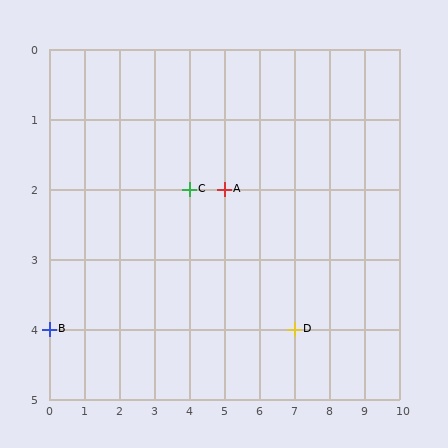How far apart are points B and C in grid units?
Points B and C are 4 columns and 2 rows apart (about 4.5 grid units diagonally).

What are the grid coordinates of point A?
Point A is at grid coordinates (5, 2).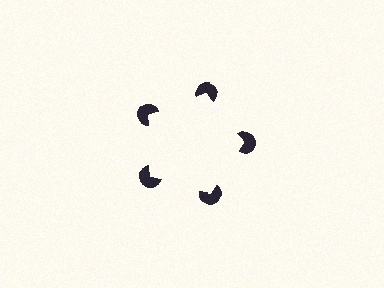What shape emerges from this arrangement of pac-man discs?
An illusory pentagon — its edges are inferred from the aligned wedge cuts in the pac-man discs, not physically drawn.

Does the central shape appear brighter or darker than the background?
It typically appears slightly brighter than the background, even though no actual brightness change is drawn.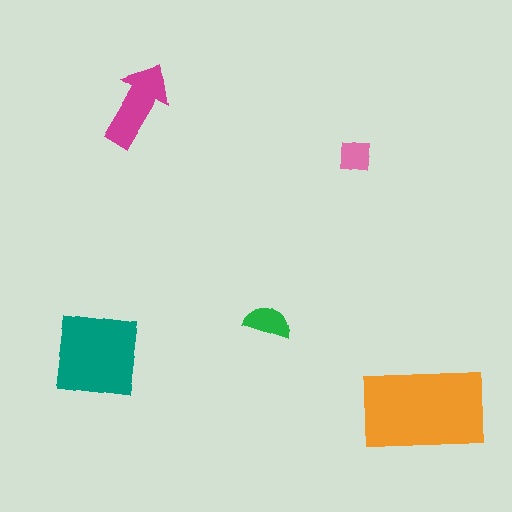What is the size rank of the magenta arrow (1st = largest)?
3rd.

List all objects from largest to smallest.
The orange rectangle, the teal square, the magenta arrow, the green semicircle, the pink square.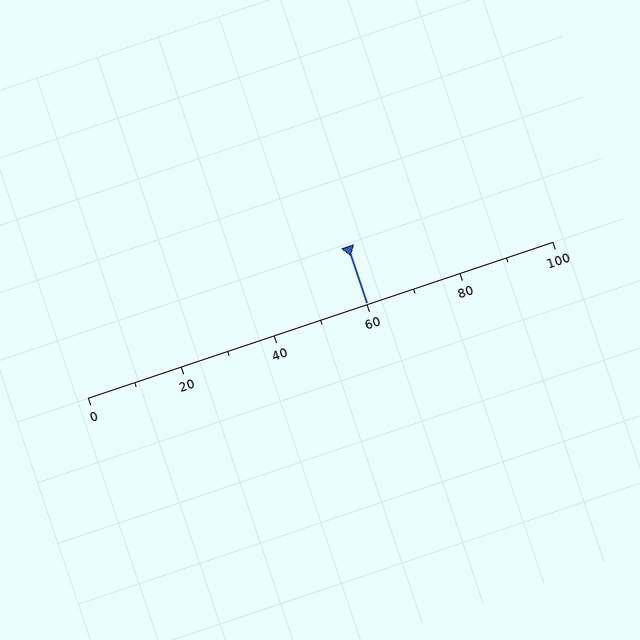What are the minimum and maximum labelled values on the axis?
The axis runs from 0 to 100.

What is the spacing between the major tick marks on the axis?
The major ticks are spaced 20 apart.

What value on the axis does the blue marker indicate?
The marker indicates approximately 60.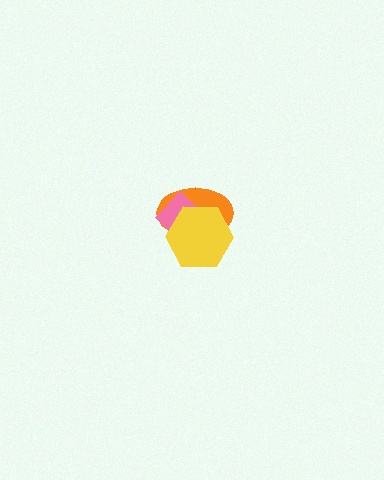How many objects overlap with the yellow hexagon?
2 objects overlap with the yellow hexagon.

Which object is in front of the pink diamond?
The yellow hexagon is in front of the pink diamond.